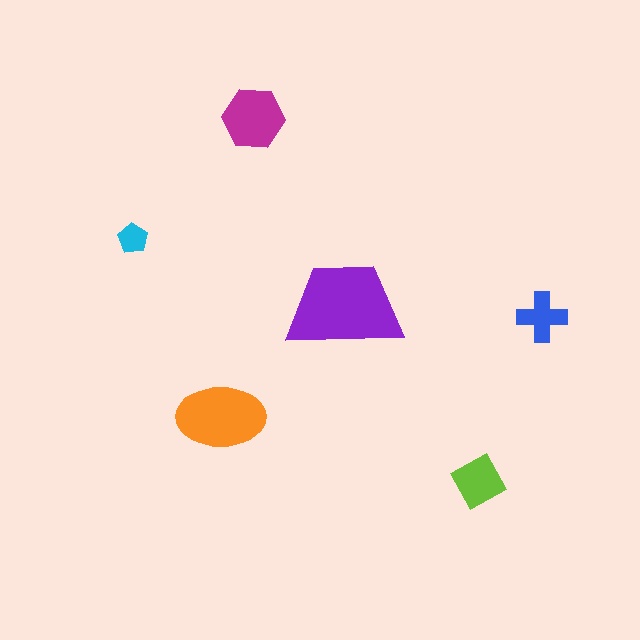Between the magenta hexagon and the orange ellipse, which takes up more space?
The orange ellipse.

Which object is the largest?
The purple trapezoid.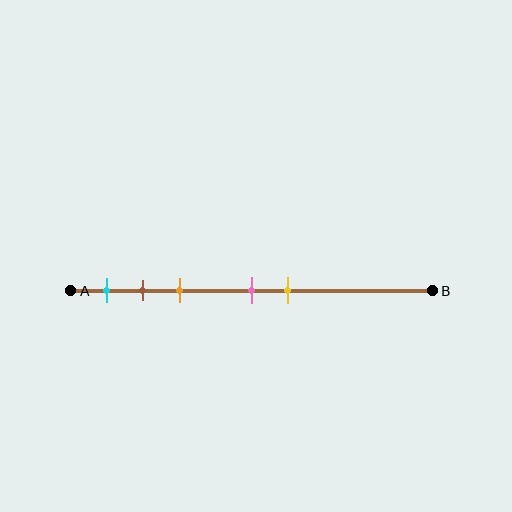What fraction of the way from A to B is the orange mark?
The orange mark is approximately 30% (0.3) of the way from A to B.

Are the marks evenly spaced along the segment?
No, the marks are not evenly spaced.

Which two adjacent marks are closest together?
The brown and orange marks are the closest adjacent pair.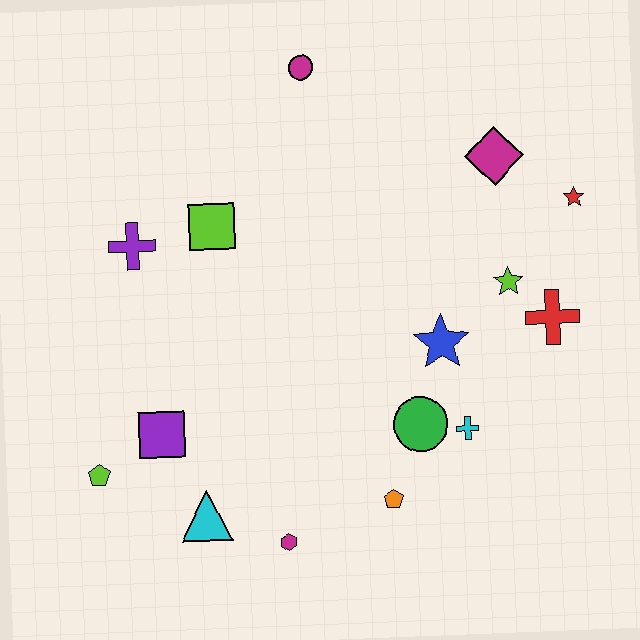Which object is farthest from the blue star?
The lime pentagon is farthest from the blue star.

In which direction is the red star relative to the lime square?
The red star is to the right of the lime square.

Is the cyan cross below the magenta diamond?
Yes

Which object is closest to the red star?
The magenta diamond is closest to the red star.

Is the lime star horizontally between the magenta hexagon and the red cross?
Yes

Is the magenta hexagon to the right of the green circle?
No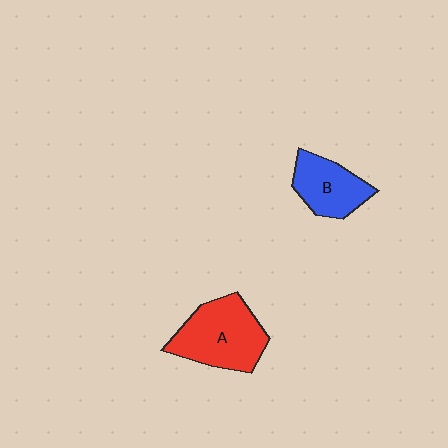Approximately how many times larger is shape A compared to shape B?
Approximately 1.4 times.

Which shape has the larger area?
Shape A (red).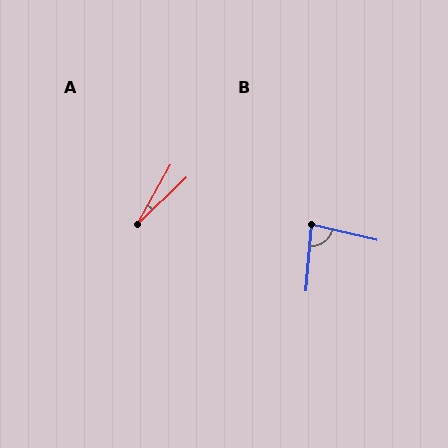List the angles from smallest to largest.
A (17°), B (81°).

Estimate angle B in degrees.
Approximately 81 degrees.